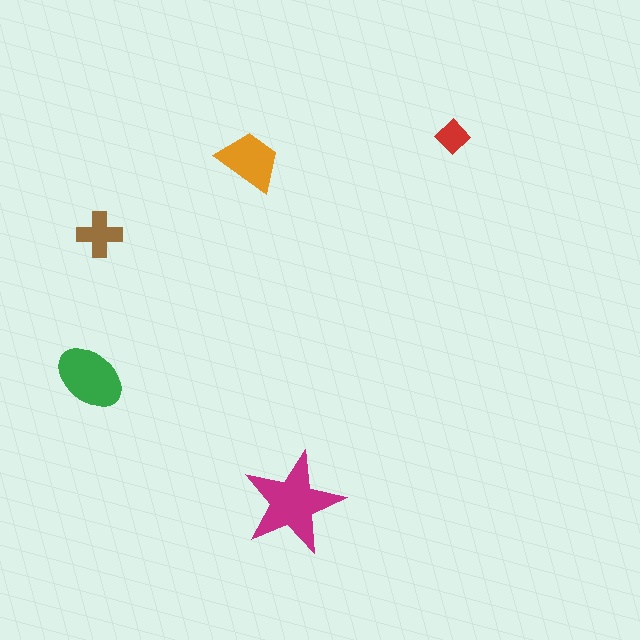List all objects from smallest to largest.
The red diamond, the brown cross, the orange trapezoid, the green ellipse, the magenta star.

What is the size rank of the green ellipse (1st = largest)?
2nd.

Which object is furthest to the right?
The red diamond is rightmost.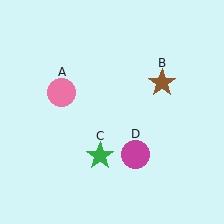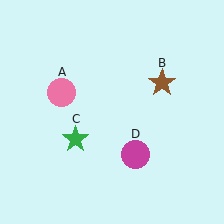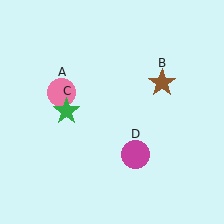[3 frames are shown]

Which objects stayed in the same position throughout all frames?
Pink circle (object A) and brown star (object B) and magenta circle (object D) remained stationary.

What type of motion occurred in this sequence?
The green star (object C) rotated clockwise around the center of the scene.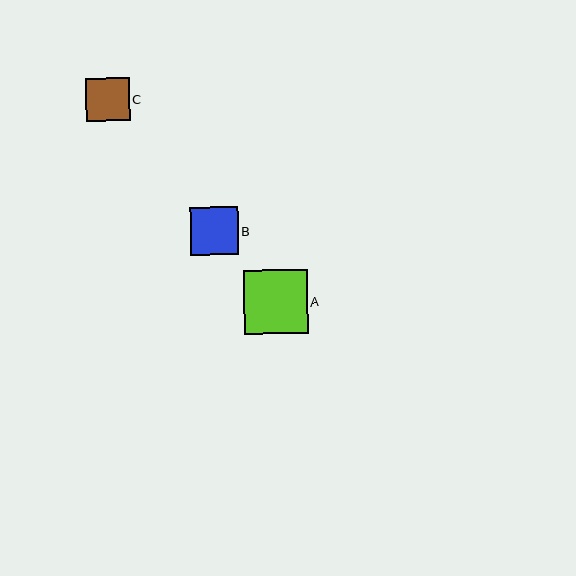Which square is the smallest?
Square C is the smallest with a size of approximately 43 pixels.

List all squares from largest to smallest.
From largest to smallest: A, B, C.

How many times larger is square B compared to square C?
Square B is approximately 1.1 times the size of square C.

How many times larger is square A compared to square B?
Square A is approximately 1.3 times the size of square B.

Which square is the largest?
Square A is the largest with a size of approximately 64 pixels.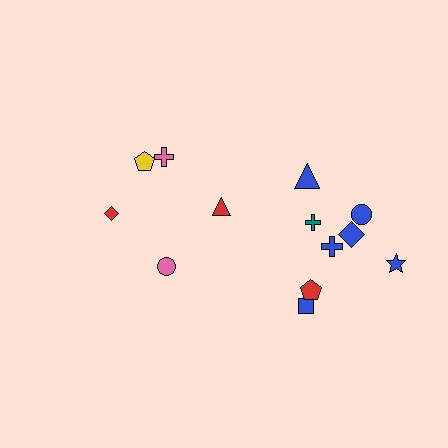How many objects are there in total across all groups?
There are 13 objects.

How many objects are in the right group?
There are 8 objects.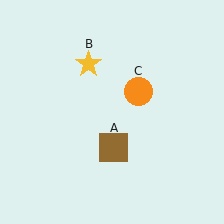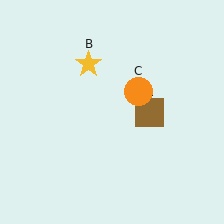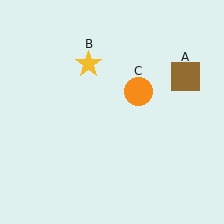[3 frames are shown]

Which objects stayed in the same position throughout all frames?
Yellow star (object B) and orange circle (object C) remained stationary.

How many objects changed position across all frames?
1 object changed position: brown square (object A).